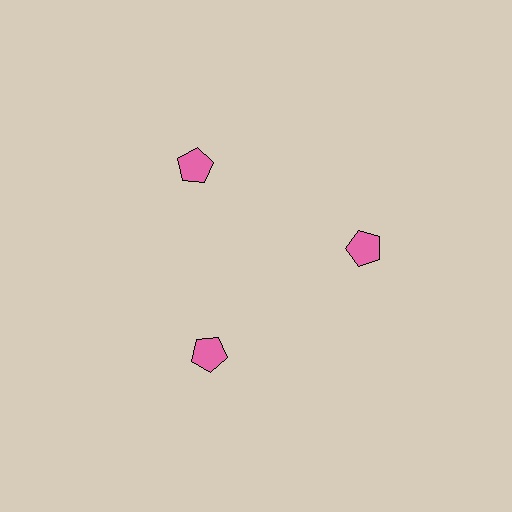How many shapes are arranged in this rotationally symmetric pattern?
There are 3 shapes, arranged in 3 groups of 1.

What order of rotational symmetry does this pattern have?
This pattern has 3-fold rotational symmetry.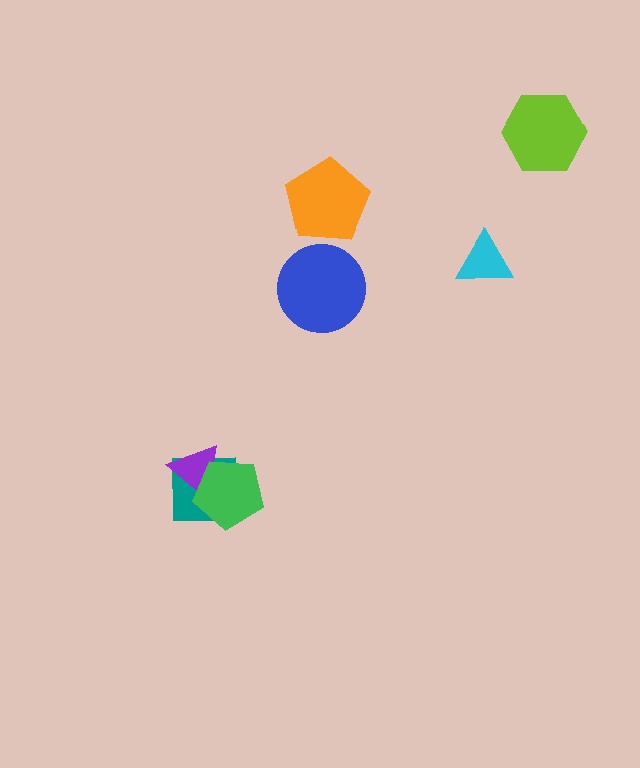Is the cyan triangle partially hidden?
No, no other shape covers it.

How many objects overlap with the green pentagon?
2 objects overlap with the green pentagon.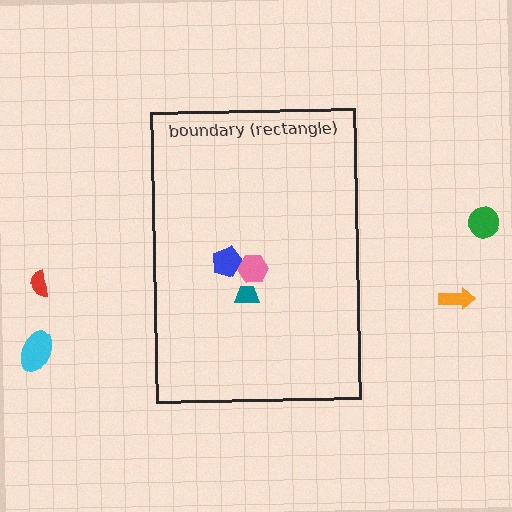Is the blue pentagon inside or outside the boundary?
Inside.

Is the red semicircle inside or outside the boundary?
Outside.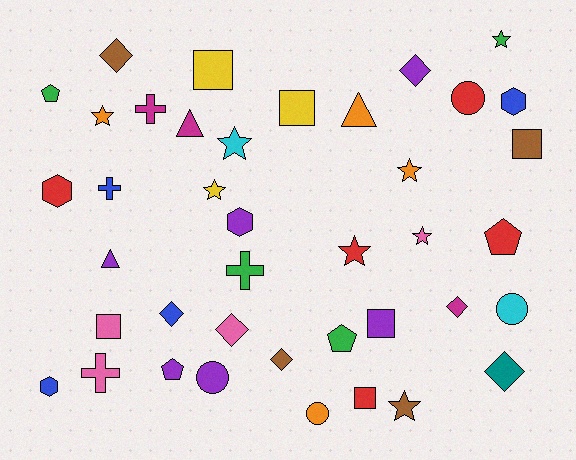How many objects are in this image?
There are 40 objects.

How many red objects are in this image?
There are 5 red objects.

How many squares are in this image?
There are 6 squares.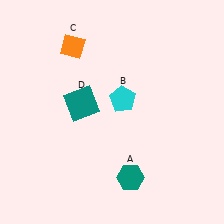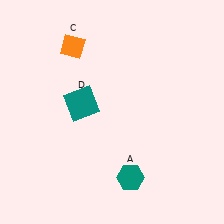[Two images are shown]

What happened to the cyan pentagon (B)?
The cyan pentagon (B) was removed in Image 2. It was in the top-right area of Image 1.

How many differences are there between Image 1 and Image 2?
There is 1 difference between the two images.